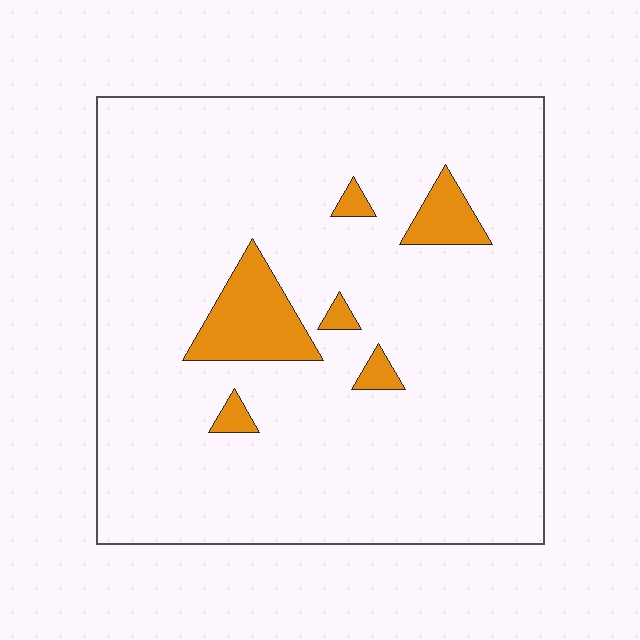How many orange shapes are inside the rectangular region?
6.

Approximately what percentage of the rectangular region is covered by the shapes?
Approximately 10%.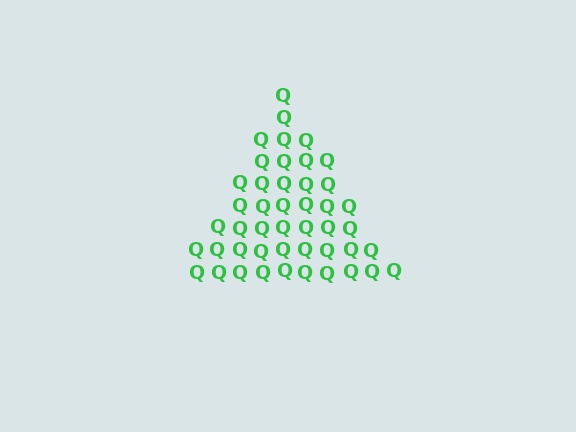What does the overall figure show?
The overall figure shows a triangle.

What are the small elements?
The small elements are letter Q's.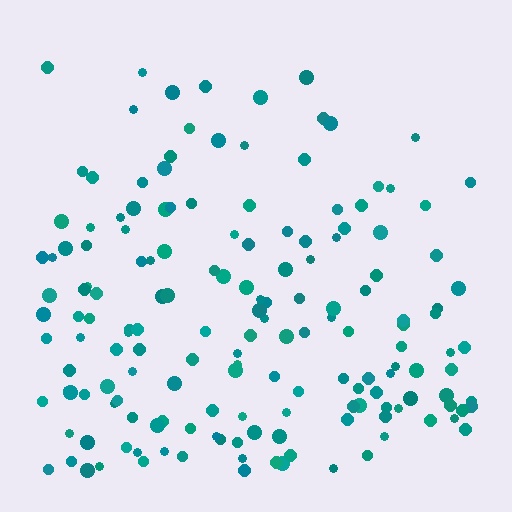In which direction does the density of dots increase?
From top to bottom, with the bottom side densest.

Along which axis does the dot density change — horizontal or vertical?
Vertical.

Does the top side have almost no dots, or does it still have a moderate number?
Still a moderate number, just noticeably fewer than the bottom.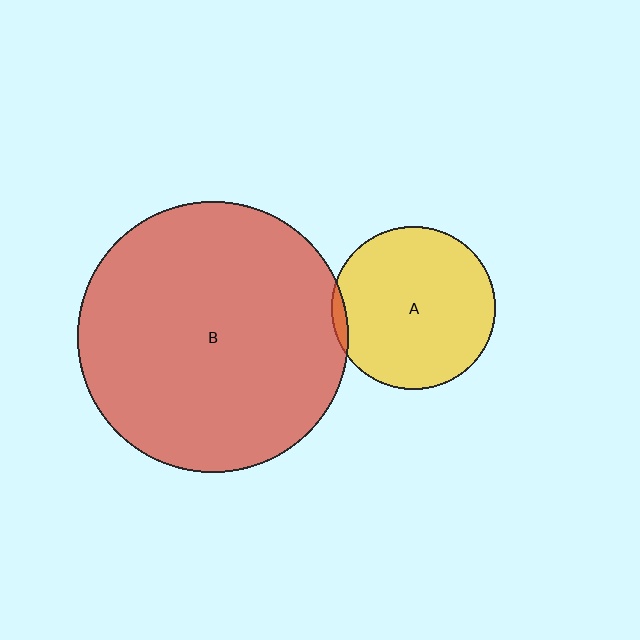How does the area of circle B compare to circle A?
Approximately 2.8 times.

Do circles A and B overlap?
Yes.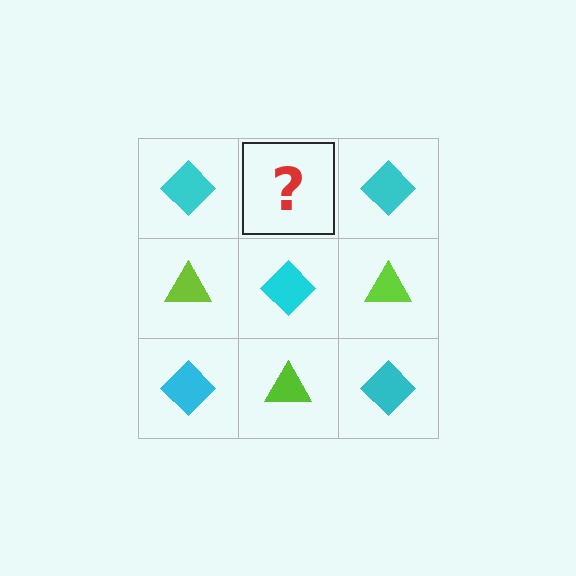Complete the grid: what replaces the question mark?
The question mark should be replaced with a lime triangle.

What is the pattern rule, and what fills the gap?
The rule is that it alternates cyan diamond and lime triangle in a checkerboard pattern. The gap should be filled with a lime triangle.